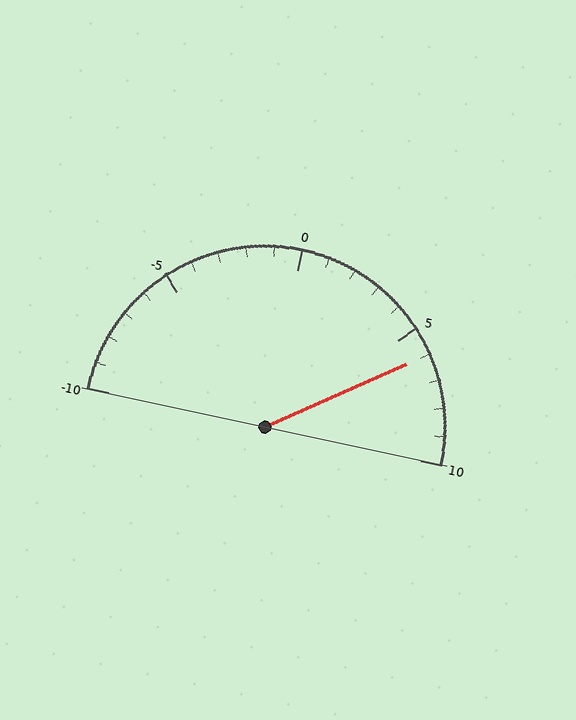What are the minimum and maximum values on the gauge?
The gauge ranges from -10 to 10.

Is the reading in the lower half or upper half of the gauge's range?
The reading is in the upper half of the range (-10 to 10).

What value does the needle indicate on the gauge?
The needle indicates approximately 6.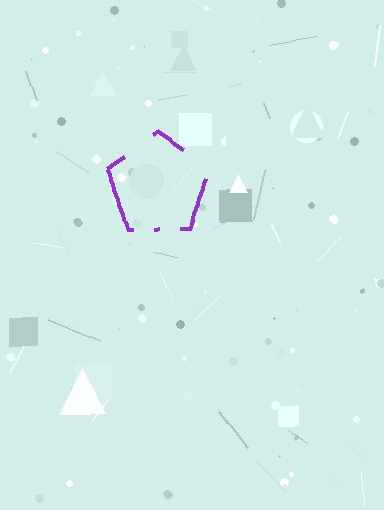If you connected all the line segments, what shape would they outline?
They would outline a pentagon.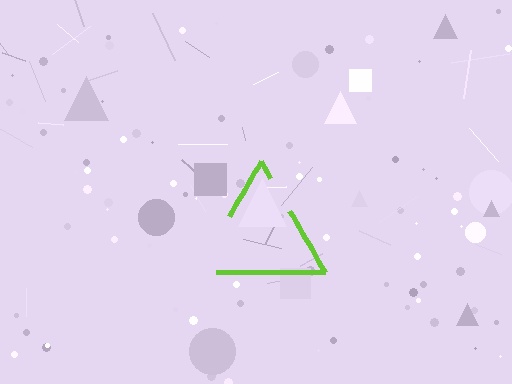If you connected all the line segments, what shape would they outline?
They would outline a triangle.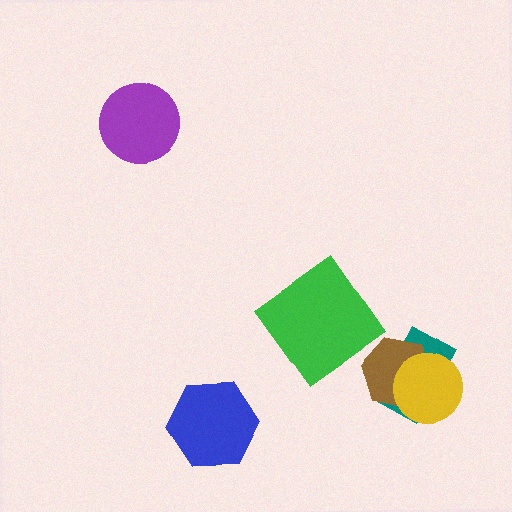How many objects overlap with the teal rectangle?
2 objects overlap with the teal rectangle.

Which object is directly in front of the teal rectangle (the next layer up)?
The brown hexagon is directly in front of the teal rectangle.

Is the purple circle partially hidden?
No, no other shape covers it.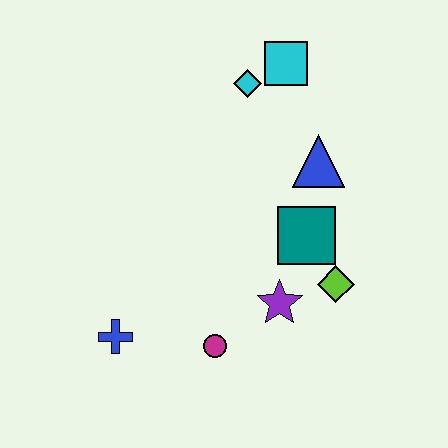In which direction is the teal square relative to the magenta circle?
The teal square is above the magenta circle.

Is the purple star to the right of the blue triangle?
No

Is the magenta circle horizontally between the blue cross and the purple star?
Yes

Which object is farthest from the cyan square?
The blue cross is farthest from the cyan square.